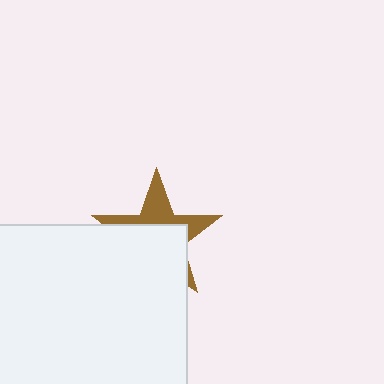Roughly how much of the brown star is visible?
A small part of it is visible (roughly 39%).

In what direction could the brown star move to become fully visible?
The brown star could move up. That would shift it out from behind the white square entirely.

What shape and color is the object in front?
The object in front is a white square.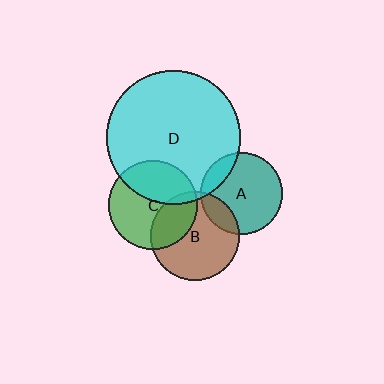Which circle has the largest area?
Circle D (cyan).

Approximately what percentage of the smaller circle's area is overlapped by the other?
Approximately 15%.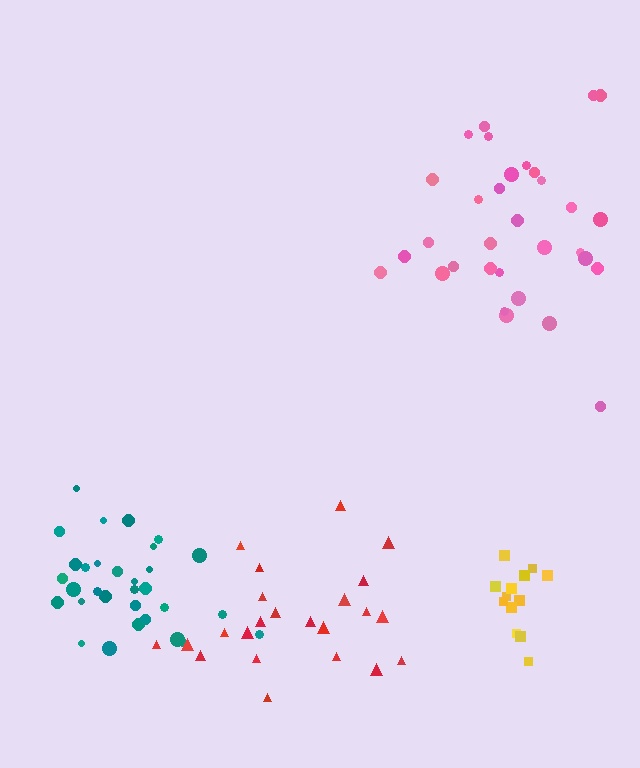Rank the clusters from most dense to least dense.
yellow, teal, pink, red.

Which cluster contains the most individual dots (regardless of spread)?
Pink (32).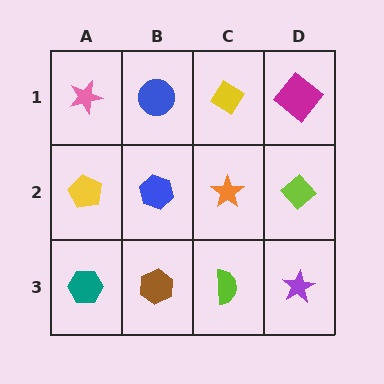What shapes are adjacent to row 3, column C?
An orange star (row 2, column C), a brown hexagon (row 3, column B), a purple star (row 3, column D).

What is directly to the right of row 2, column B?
An orange star.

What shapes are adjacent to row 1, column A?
A yellow pentagon (row 2, column A), a blue circle (row 1, column B).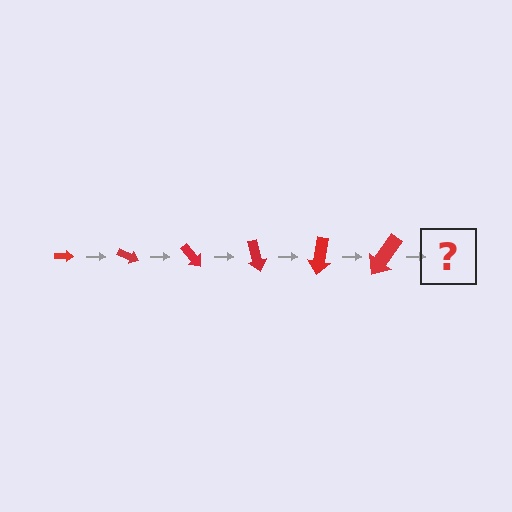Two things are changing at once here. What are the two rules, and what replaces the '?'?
The two rules are that the arrow grows larger each step and it rotates 25 degrees each step. The '?' should be an arrow, larger than the previous one and rotated 150 degrees from the start.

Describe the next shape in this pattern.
It should be an arrow, larger than the previous one and rotated 150 degrees from the start.